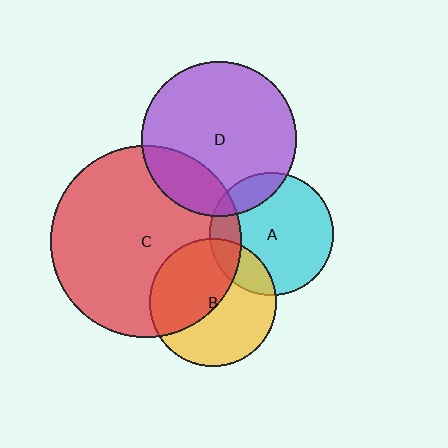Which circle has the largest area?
Circle C (red).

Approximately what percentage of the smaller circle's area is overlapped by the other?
Approximately 15%.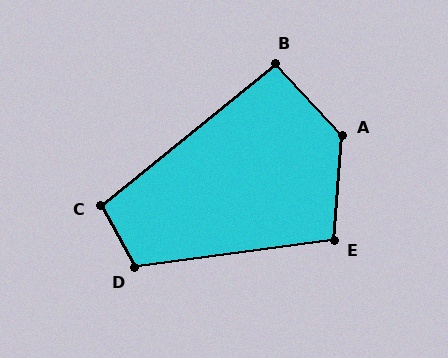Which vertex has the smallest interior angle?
B, at approximately 94 degrees.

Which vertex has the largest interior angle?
A, at approximately 132 degrees.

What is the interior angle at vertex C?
Approximately 101 degrees (obtuse).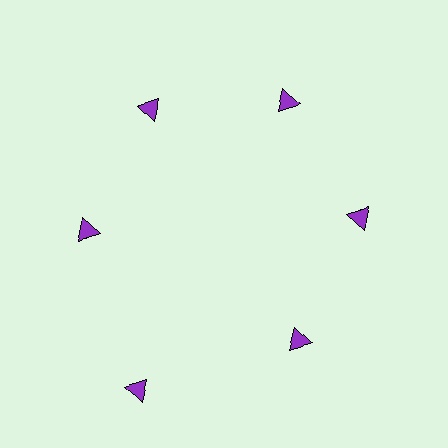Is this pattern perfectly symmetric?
No. The 6 purple triangles are arranged in a ring, but one element near the 7 o'clock position is pushed outward from the center, breaking the 6-fold rotational symmetry.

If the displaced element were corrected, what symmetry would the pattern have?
It would have 6-fold rotational symmetry — the pattern would map onto itself every 60 degrees.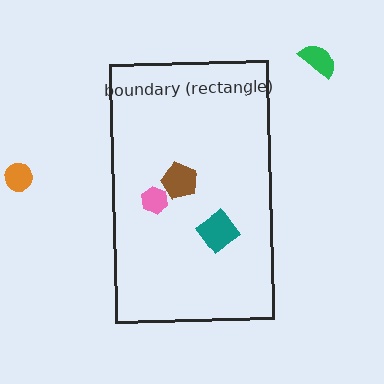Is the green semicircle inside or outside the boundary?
Outside.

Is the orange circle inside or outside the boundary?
Outside.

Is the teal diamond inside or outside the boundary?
Inside.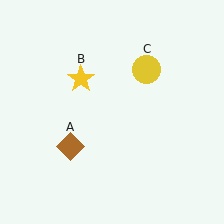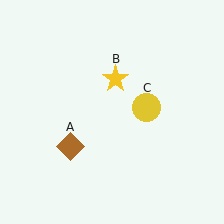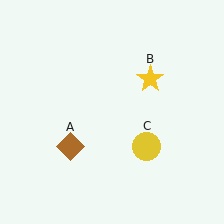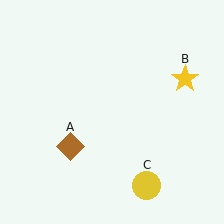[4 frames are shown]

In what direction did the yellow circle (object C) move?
The yellow circle (object C) moved down.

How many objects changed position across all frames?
2 objects changed position: yellow star (object B), yellow circle (object C).